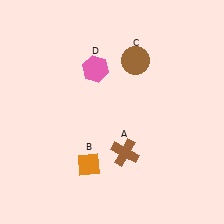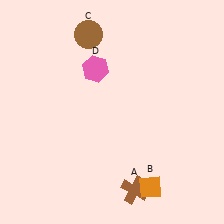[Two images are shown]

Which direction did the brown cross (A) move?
The brown cross (A) moved down.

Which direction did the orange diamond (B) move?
The orange diamond (B) moved right.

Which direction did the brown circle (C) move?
The brown circle (C) moved left.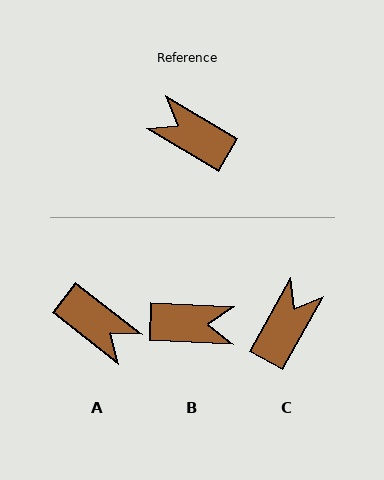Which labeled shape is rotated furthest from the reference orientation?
A, about 173 degrees away.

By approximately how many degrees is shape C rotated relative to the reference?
Approximately 89 degrees clockwise.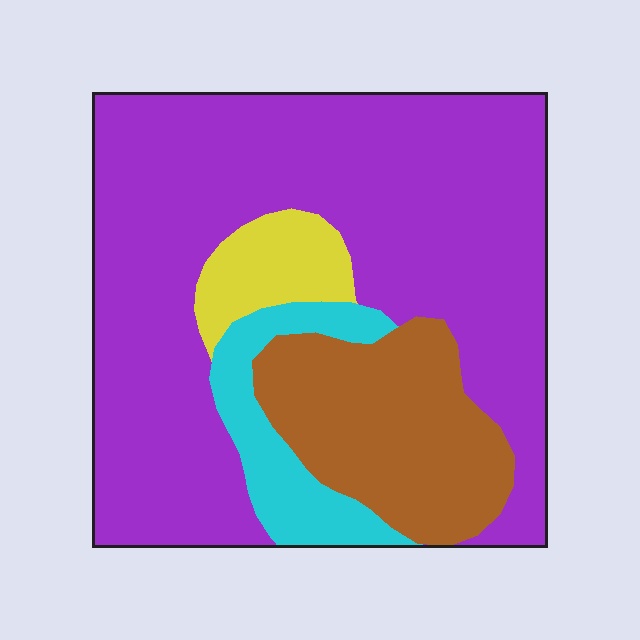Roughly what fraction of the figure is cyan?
Cyan covers roughly 10% of the figure.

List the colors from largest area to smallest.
From largest to smallest: purple, brown, cyan, yellow.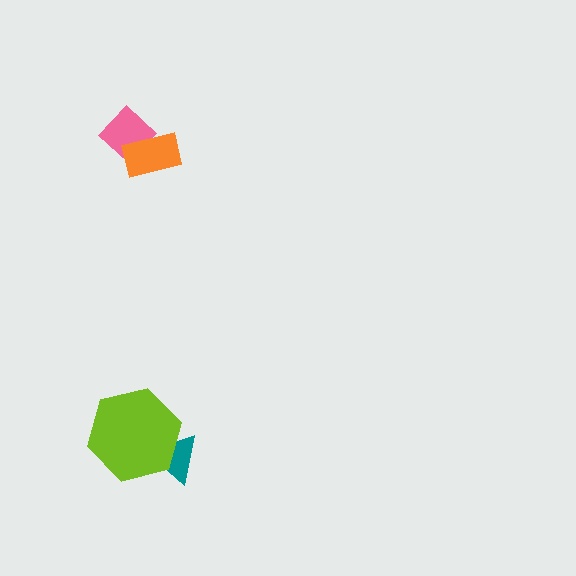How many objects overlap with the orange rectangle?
1 object overlaps with the orange rectangle.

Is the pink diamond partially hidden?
Yes, it is partially covered by another shape.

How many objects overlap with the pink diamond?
1 object overlaps with the pink diamond.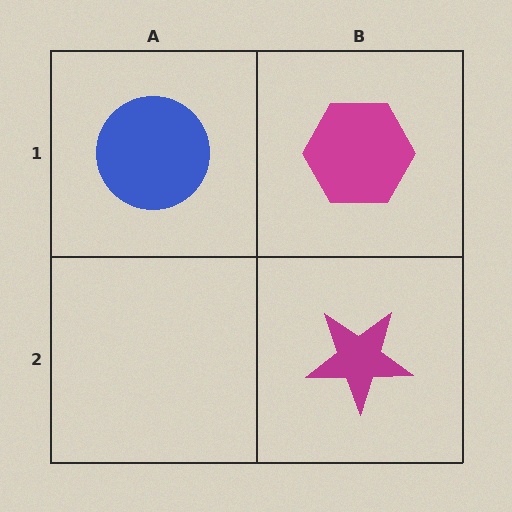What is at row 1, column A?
A blue circle.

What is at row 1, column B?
A magenta hexagon.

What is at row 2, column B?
A magenta star.